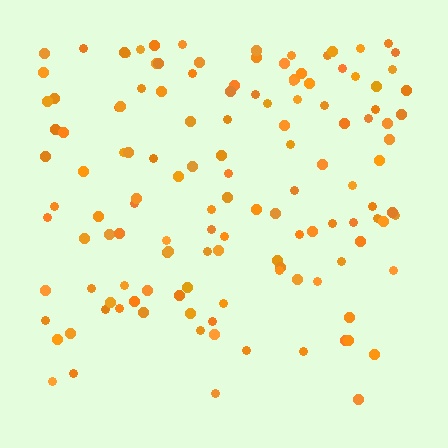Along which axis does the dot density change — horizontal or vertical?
Vertical.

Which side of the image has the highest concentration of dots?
The top.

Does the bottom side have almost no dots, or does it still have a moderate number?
Still a moderate number, just noticeably fewer than the top.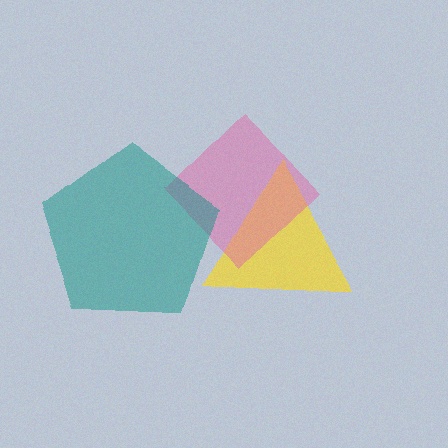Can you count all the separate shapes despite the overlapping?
Yes, there are 3 separate shapes.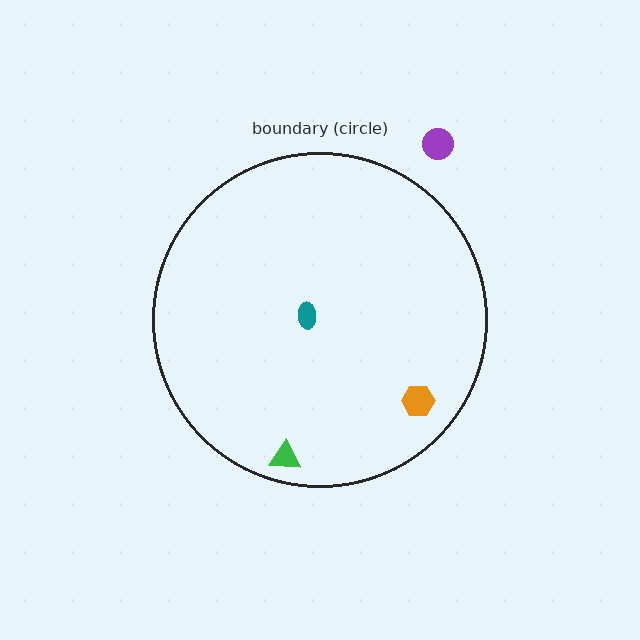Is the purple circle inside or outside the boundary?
Outside.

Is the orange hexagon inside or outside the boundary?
Inside.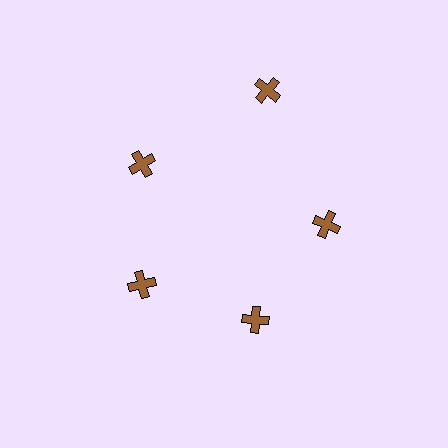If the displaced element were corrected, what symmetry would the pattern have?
It would have 5-fold rotational symmetry — the pattern would map onto itself every 72 degrees.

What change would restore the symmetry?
The symmetry would be restored by moving it inward, back onto the ring so that all 5 crosses sit at equal angles and equal distance from the center.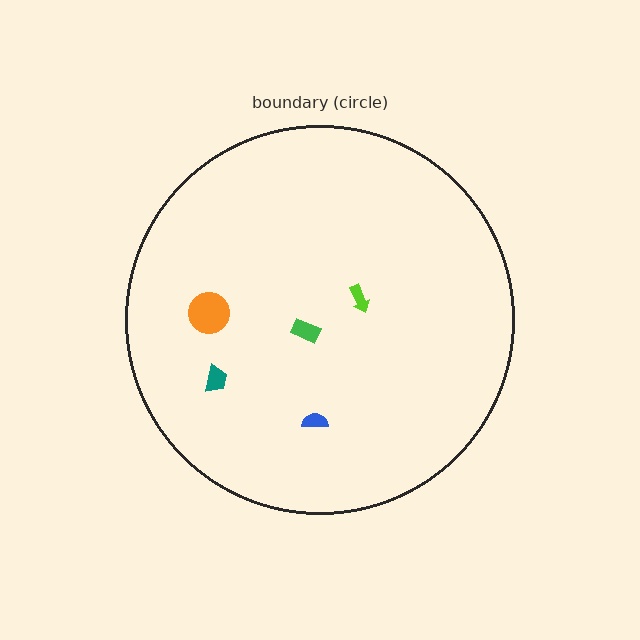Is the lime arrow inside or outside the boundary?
Inside.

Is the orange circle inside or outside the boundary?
Inside.